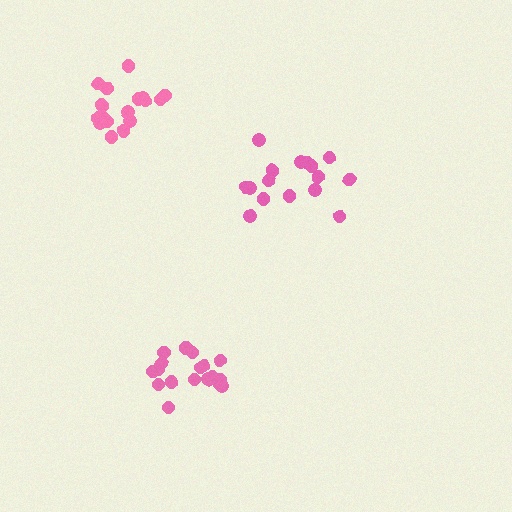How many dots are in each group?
Group 1: 19 dots, Group 2: 16 dots, Group 3: 18 dots (53 total).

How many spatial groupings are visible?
There are 3 spatial groupings.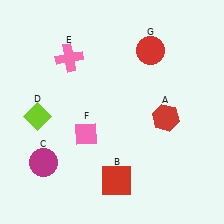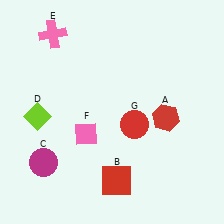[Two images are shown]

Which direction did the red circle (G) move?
The red circle (G) moved down.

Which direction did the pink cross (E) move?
The pink cross (E) moved up.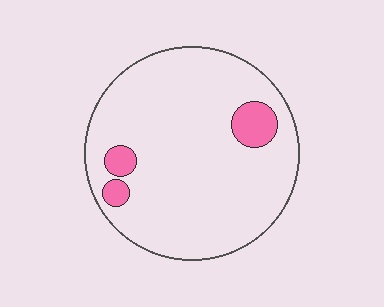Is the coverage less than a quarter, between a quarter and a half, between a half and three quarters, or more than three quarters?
Less than a quarter.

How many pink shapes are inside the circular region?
3.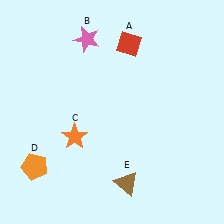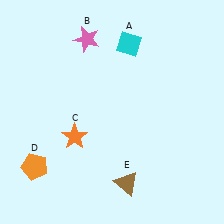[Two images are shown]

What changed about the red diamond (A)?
In Image 1, A is red. In Image 2, it changed to cyan.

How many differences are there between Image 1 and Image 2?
There is 1 difference between the two images.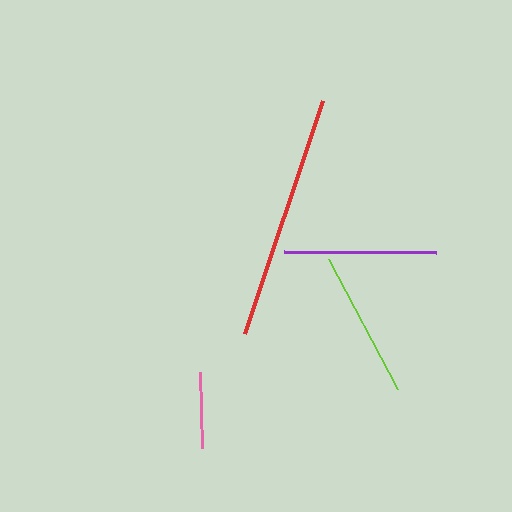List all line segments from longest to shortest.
From longest to shortest: red, purple, lime, pink.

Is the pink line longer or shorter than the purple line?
The purple line is longer than the pink line.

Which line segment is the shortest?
The pink line is the shortest at approximately 76 pixels.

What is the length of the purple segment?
The purple segment is approximately 152 pixels long.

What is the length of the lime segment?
The lime segment is approximately 147 pixels long.